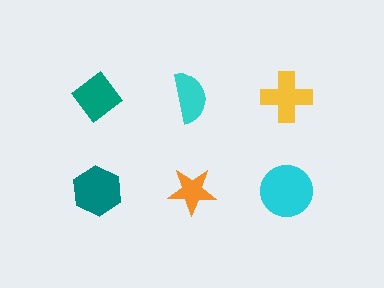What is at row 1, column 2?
A cyan semicircle.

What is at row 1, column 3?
A yellow cross.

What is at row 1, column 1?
A teal diamond.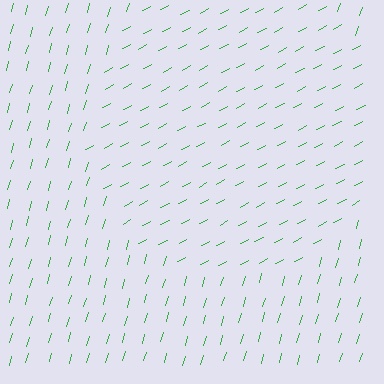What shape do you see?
I see a circle.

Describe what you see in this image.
The image is filled with small green line segments. A circle region in the image has lines oriented differently from the surrounding lines, creating a visible texture boundary.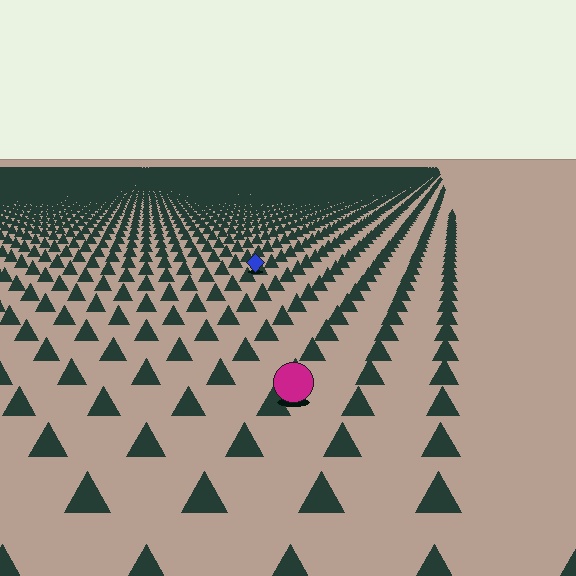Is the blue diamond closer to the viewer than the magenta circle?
No. The magenta circle is closer — you can tell from the texture gradient: the ground texture is coarser near it.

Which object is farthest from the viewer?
The blue diamond is farthest from the viewer. It appears smaller and the ground texture around it is denser.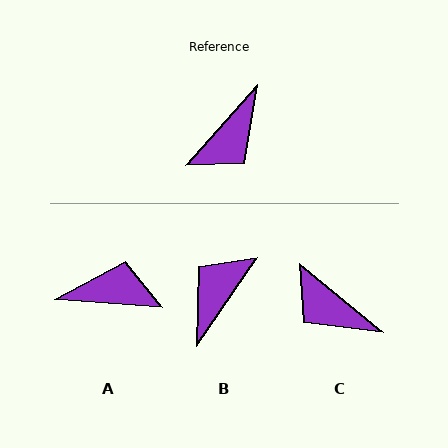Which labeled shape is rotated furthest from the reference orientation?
B, about 172 degrees away.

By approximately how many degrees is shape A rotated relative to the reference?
Approximately 127 degrees counter-clockwise.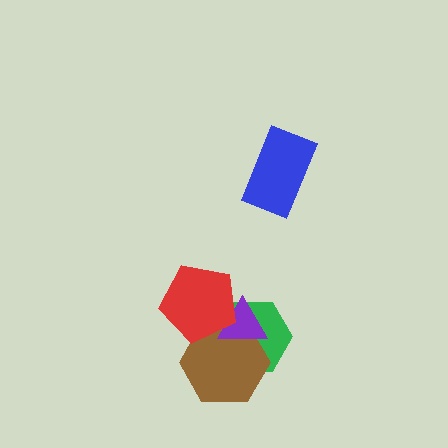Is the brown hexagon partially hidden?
Yes, it is partially covered by another shape.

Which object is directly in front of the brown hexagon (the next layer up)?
The purple triangle is directly in front of the brown hexagon.